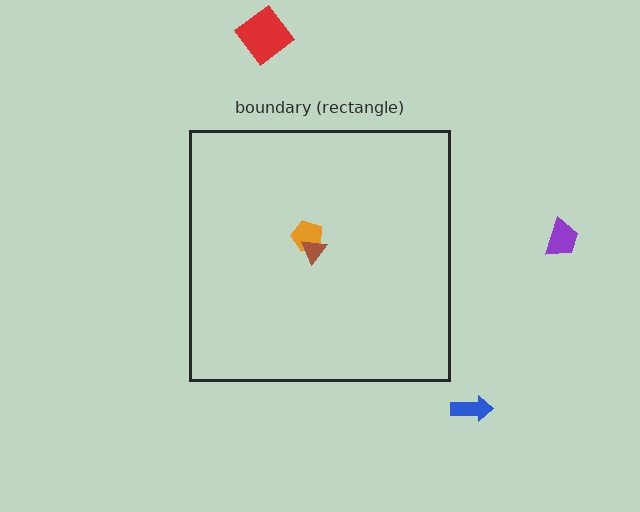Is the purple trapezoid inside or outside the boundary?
Outside.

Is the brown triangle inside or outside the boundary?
Inside.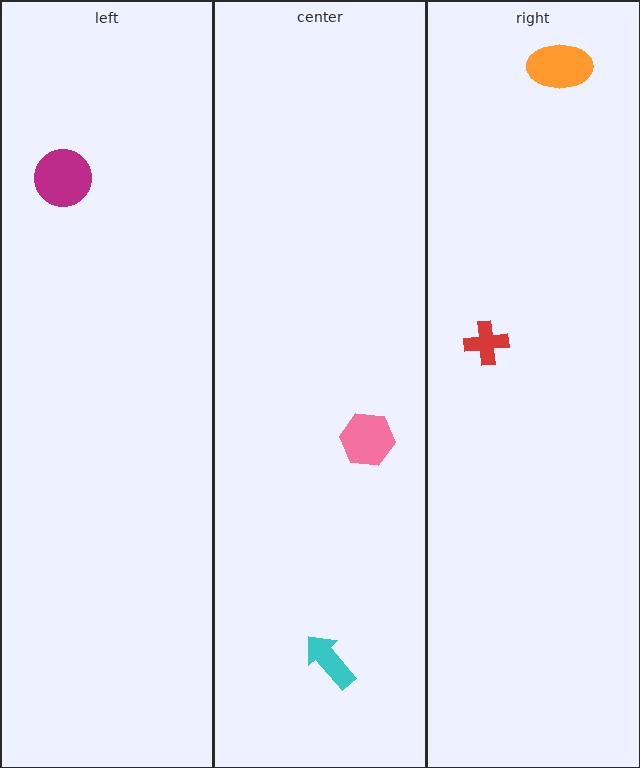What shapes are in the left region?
The magenta circle.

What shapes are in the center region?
The cyan arrow, the pink hexagon.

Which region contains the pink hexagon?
The center region.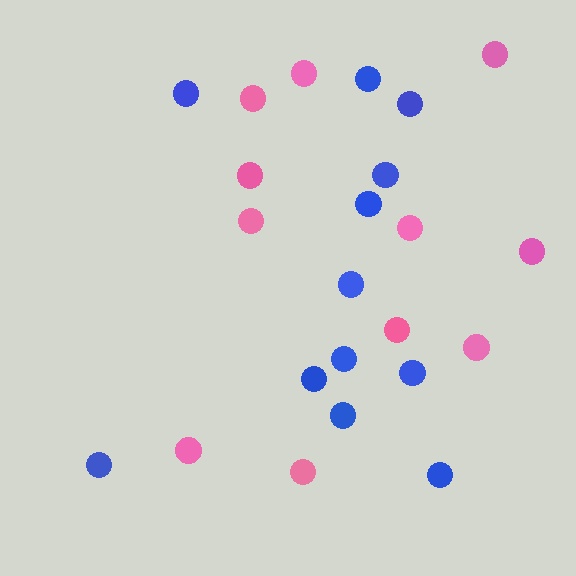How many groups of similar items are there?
There are 2 groups: one group of blue circles (12) and one group of pink circles (11).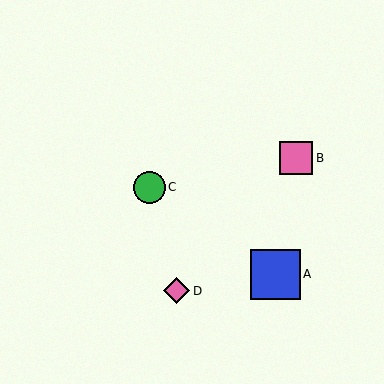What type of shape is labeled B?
Shape B is a pink square.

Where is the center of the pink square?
The center of the pink square is at (296, 158).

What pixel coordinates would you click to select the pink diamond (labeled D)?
Click at (177, 291) to select the pink diamond D.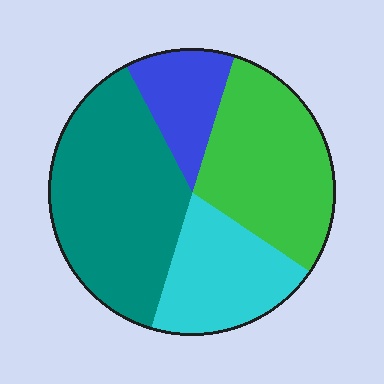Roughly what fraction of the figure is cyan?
Cyan covers 20% of the figure.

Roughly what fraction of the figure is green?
Green takes up between a sixth and a third of the figure.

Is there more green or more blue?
Green.